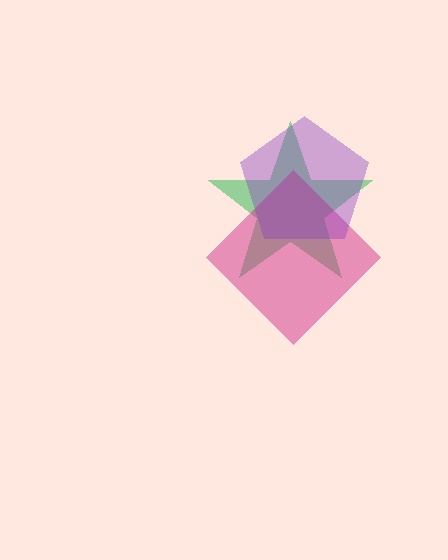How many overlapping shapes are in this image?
There are 3 overlapping shapes in the image.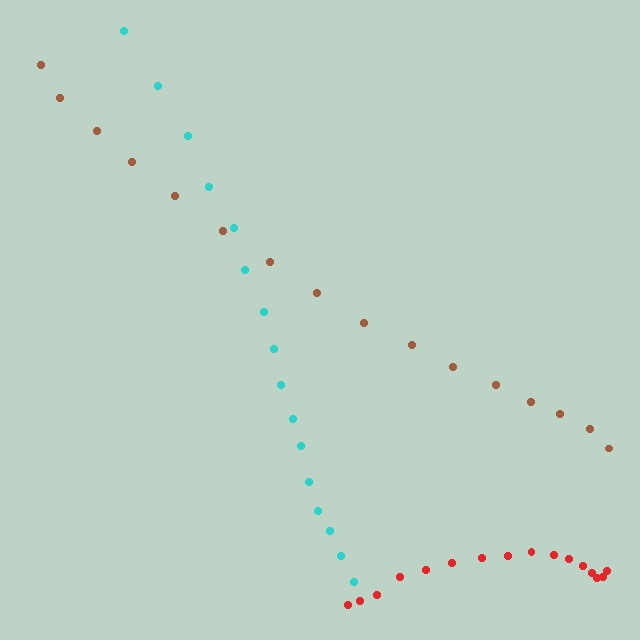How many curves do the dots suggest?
There are 3 distinct paths.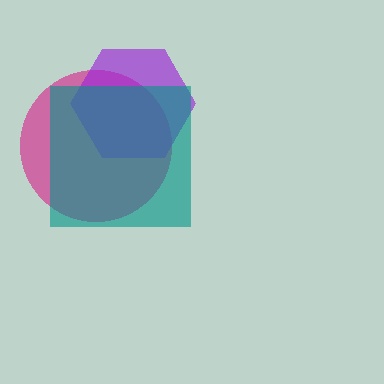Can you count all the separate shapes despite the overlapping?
Yes, there are 3 separate shapes.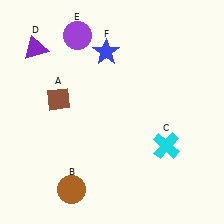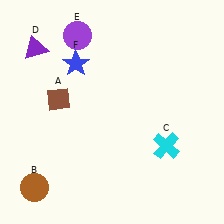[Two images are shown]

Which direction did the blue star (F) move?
The blue star (F) moved left.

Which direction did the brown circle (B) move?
The brown circle (B) moved left.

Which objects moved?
The objects that moved are: the brown circle (B), the blue star (F).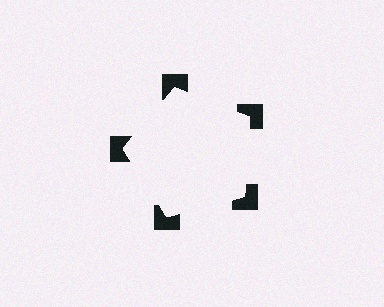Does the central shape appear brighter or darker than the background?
It typically appears slightly brighter than the background, even though no actual brightness change is drawn.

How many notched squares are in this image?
There are 5 — one at each vertex of the illusory pentagon.